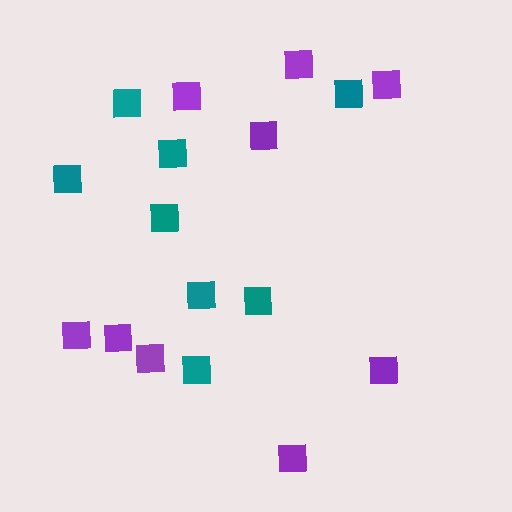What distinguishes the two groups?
There are 2 groups: one group of purple squares (9) and one group of teal squares (8).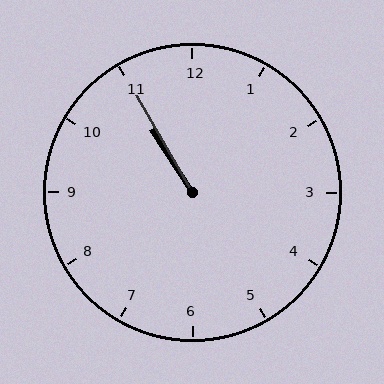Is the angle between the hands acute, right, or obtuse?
It is acute.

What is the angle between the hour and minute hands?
Approximately 2 degrees.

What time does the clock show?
10:55.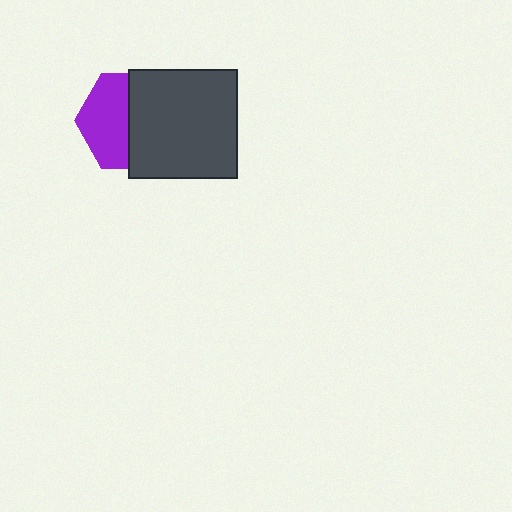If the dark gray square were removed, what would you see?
You would see the complete purple hexagon.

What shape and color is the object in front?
The object in front is a dark gray square.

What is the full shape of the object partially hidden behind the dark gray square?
The partially hidden object is a purple hexagon.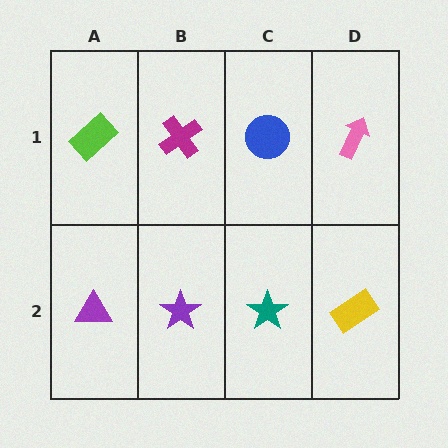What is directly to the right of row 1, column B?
A blue circle.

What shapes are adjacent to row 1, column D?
A yellow rectangle (row 2, column D), a blue circle (row 1, column C).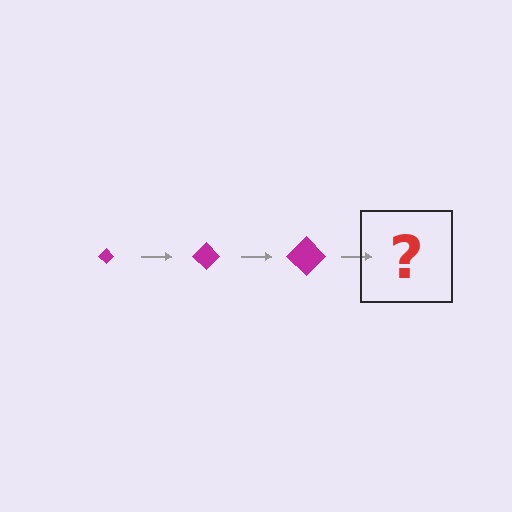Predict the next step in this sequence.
The next step is a magenta diamond, larger than the previous one.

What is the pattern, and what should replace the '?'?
The pattern is that the diamond gets progressively larger each step. The '?' should be a magenta diamond, larger than the previous one.